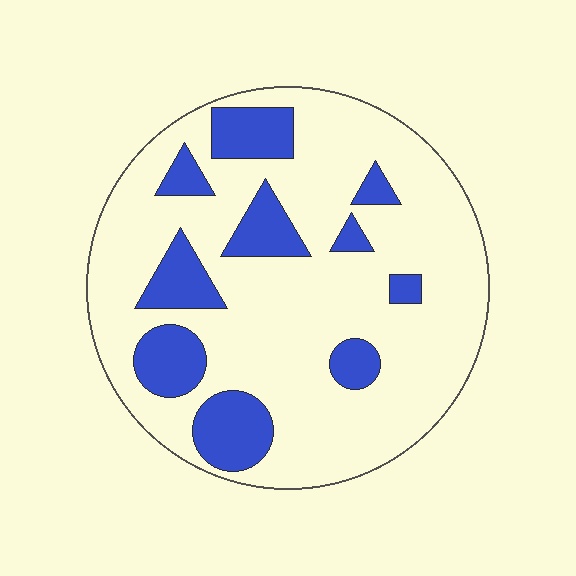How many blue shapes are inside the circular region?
10.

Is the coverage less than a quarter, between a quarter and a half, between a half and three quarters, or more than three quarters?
Less than a quarter.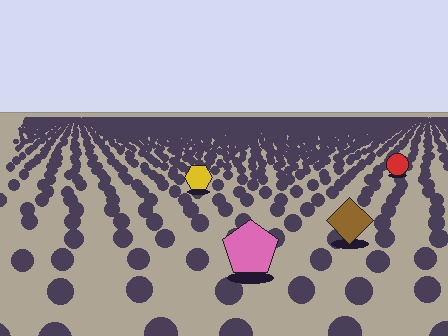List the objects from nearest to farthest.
From nearest to farthest: the pink pentagon, the brown diamond, the yellow hexagon, the red circle.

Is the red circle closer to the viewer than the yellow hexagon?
No. The yellow hexagon is closer — you can tell from the texture gradient: the ground texture is coarser near it.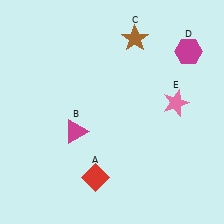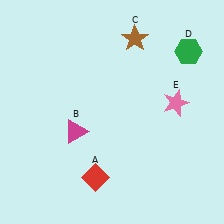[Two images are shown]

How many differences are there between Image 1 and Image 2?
There is 1 difference between the two images.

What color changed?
The hexagon (D) changed from magenta in Image 1 to green in Image 2.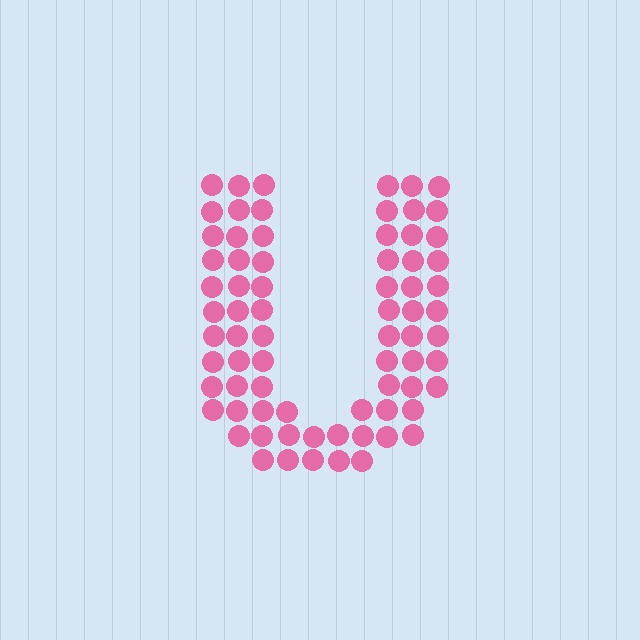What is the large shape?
The large shape is the letter U.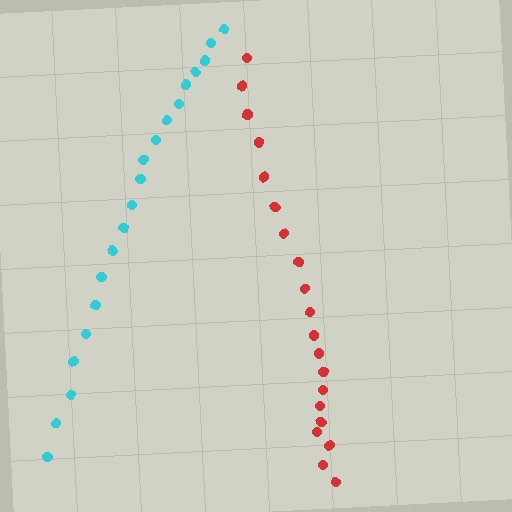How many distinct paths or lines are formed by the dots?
There are 2 distinct paths.